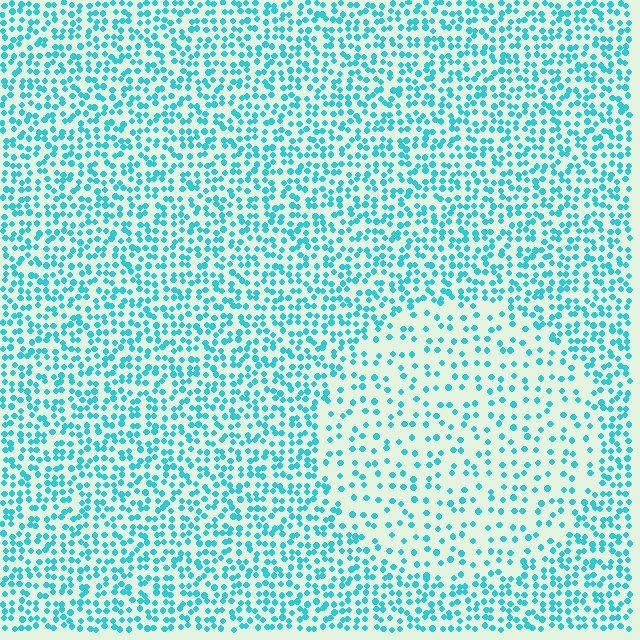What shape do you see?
I see a circle.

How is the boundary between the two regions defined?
The boundary is defined by a change in element density (approximately 2.2x ratio). All elements are the same color, size, and shape.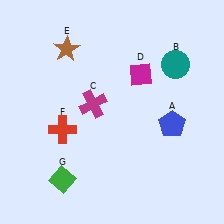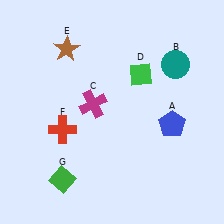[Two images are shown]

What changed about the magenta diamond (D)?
In Image 1, D is magenta. In Image 2, it changed to green.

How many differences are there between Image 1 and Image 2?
There is 1 difference between the two images.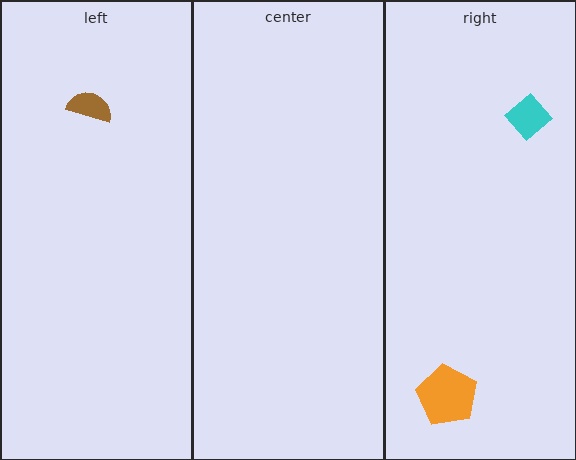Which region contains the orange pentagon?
The right region.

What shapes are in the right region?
The orange pentagon, the cyan diamond.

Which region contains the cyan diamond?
The right region.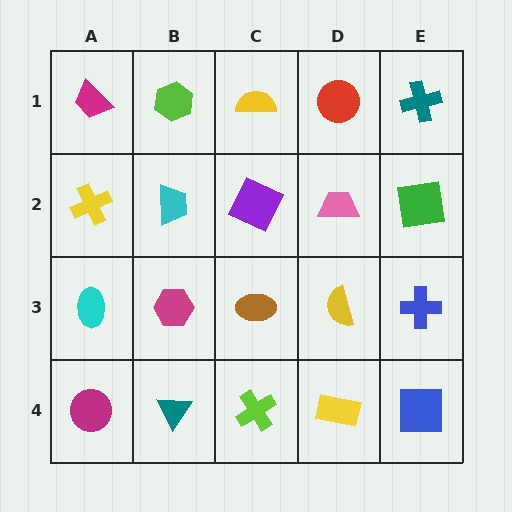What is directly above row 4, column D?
A yellow semicircle.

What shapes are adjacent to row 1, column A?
A yellow cross (row 2, column A), a lime hexagon (row 1, column B).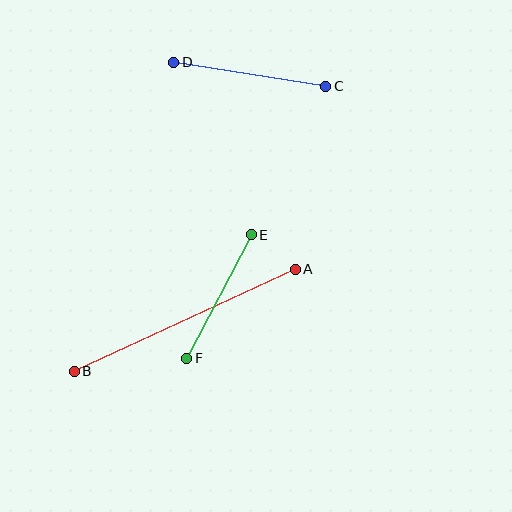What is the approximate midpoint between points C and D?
The midpoint is at approximately (250, 74) pixels.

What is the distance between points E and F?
The distance is approximately 140 pixels.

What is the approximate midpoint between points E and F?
The midpoint is at approximately (219, 296) pixels.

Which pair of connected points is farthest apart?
Points A and B are farthest apart.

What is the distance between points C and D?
The distance is approximately 154 pixels.